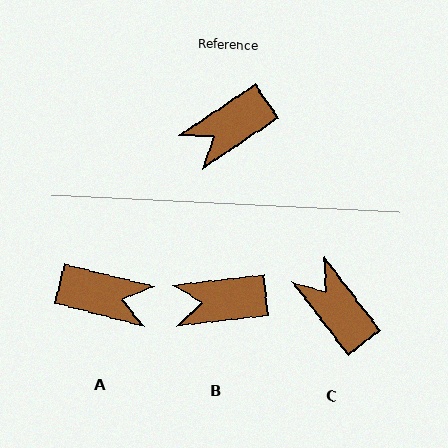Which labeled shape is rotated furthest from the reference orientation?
A, about 132 degrees away.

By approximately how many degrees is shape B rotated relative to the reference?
Approximately 28 degrees clockwise.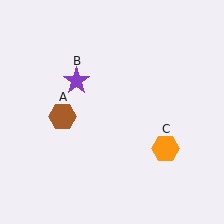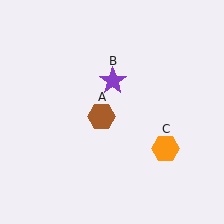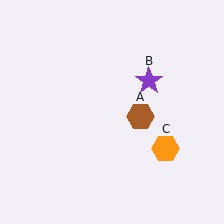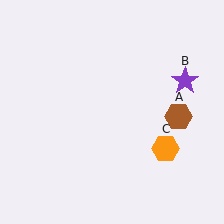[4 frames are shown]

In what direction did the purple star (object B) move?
The purple star (object B) moved right.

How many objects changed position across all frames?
2 objects changed position: brown hexagon (object A), purple star (object B).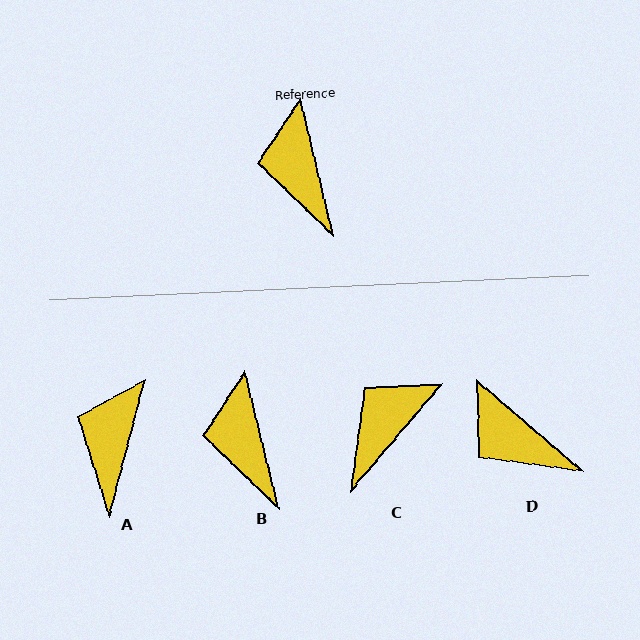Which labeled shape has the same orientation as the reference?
B.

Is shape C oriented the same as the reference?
No, it is off by about 54 degrees.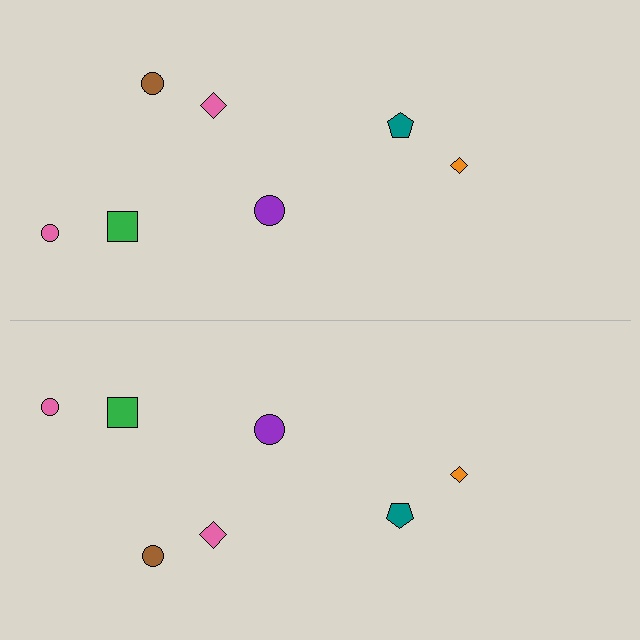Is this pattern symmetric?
Yes, this pattern has bilateral (reflection) symmetry.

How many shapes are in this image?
There are 14 shapes in this image.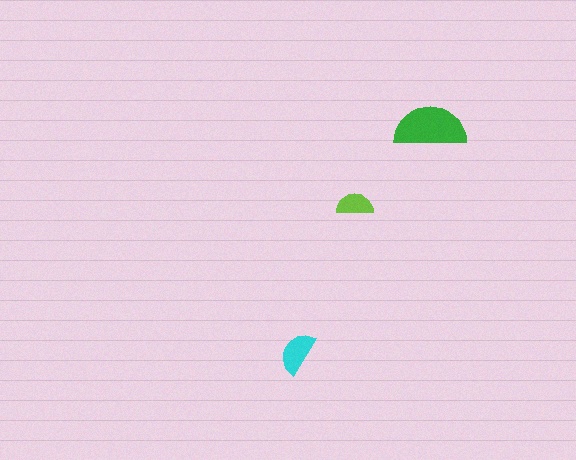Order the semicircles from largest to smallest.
the green one, the cyan one, the lime one.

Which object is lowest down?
The cyan semicircle is bottommost.